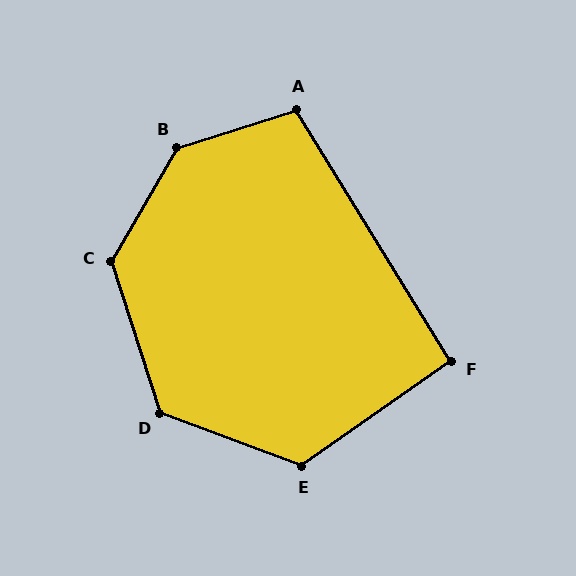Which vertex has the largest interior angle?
B, at approximately 138 degrees.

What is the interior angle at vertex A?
Approximately 104 degrees (obtuse).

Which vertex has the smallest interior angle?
F, at approximately 94 degrees.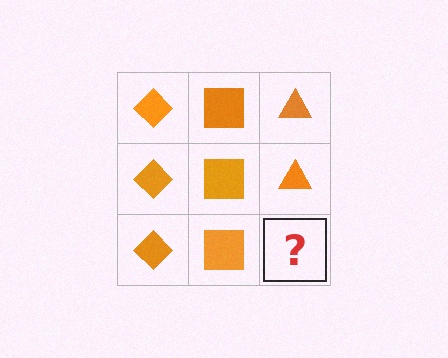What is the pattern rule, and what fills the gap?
The rule is that each column has a consistent shape. The gap should be filled with an orange triangle.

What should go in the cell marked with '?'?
The missing cell should contain an orange triangle.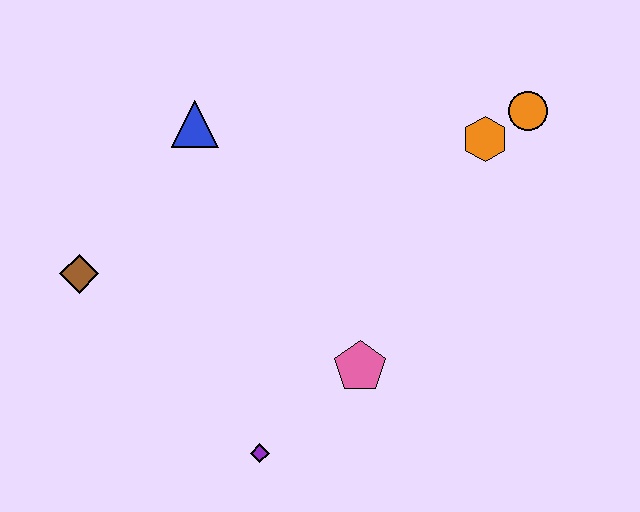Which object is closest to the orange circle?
The orange hexagon is closest to the orange circle.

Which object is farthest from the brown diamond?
The orange circle is farthest from the brown diamond.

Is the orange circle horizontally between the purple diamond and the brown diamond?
No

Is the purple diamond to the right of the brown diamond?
Yes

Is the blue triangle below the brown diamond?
No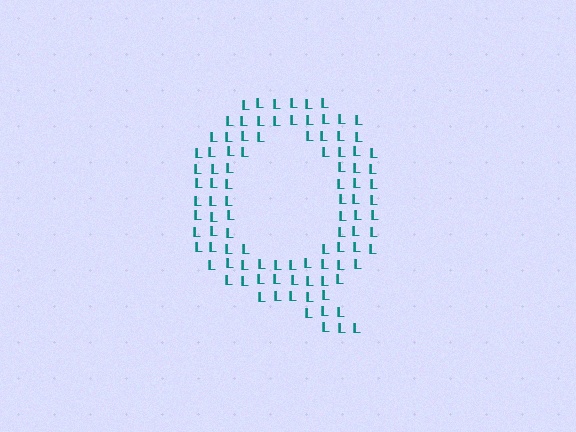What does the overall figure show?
The overall figure shows the letter Q.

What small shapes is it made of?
It is made of small letter L's.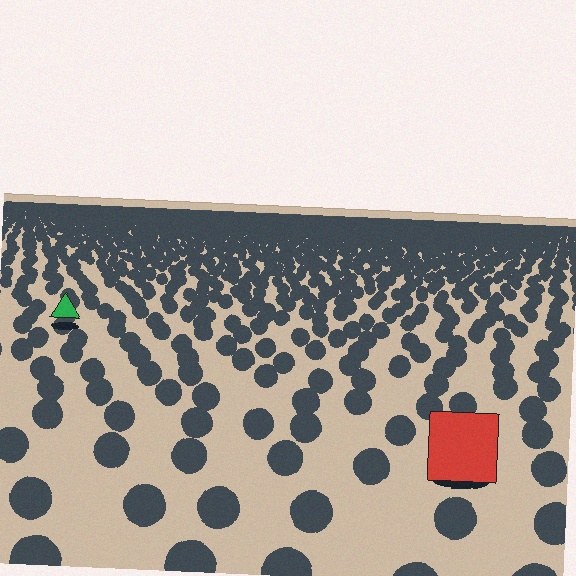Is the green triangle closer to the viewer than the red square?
No. The red square is closer — you can tell from the texture gradient: the ground texture is coarser near it.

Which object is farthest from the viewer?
The green triangle is farthest from the viewer. It appears smaller and the ground texture around it is denser.